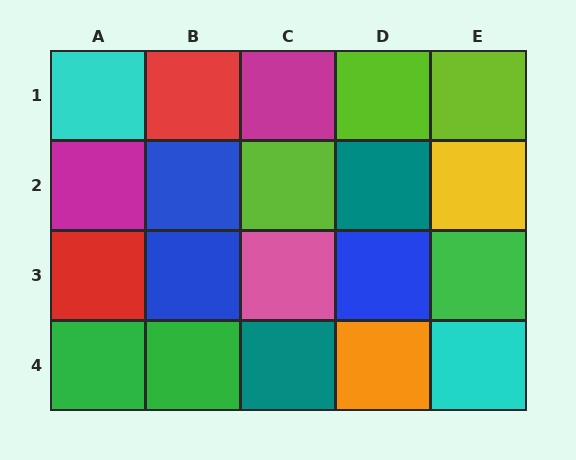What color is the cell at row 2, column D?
Teal.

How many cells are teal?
2 cells are teal.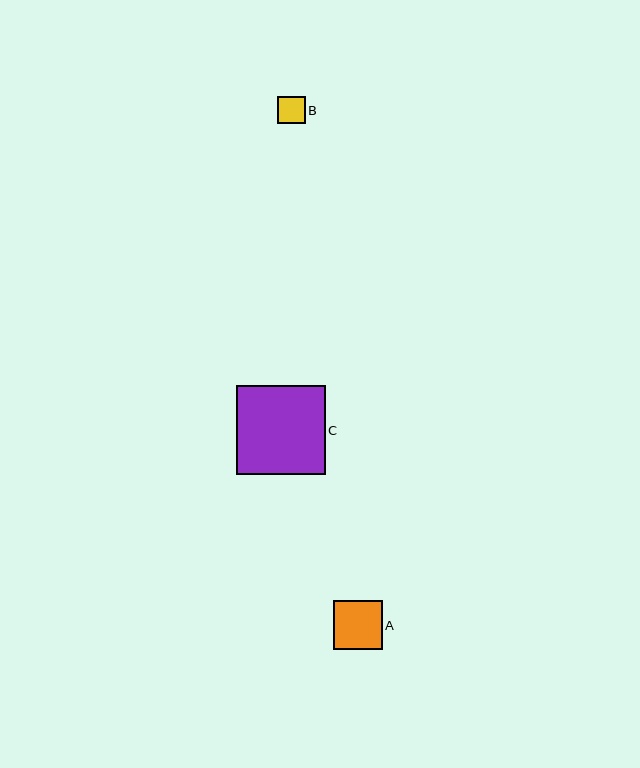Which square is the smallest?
Square B is the smallest with a size of approximately 28 pixels.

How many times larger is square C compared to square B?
Square C is approximately 3.2 times the size of square B.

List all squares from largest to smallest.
From largest to smallest: C, A, B.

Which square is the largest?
Square C is the largest with a size of approximately 89 pixels.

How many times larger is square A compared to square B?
Square A is approximately 1.8 times the size of square B.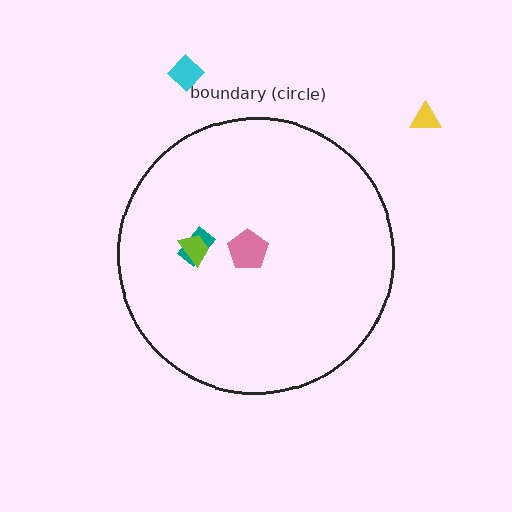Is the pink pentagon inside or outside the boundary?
Inside.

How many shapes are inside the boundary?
3 inside, 2 outside.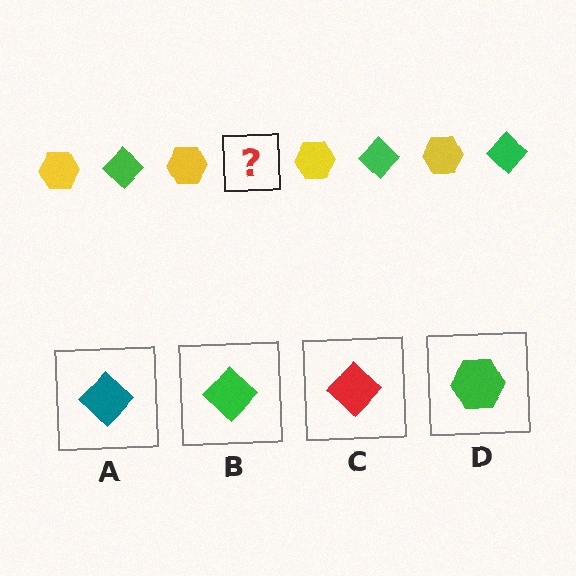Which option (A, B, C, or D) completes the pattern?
B.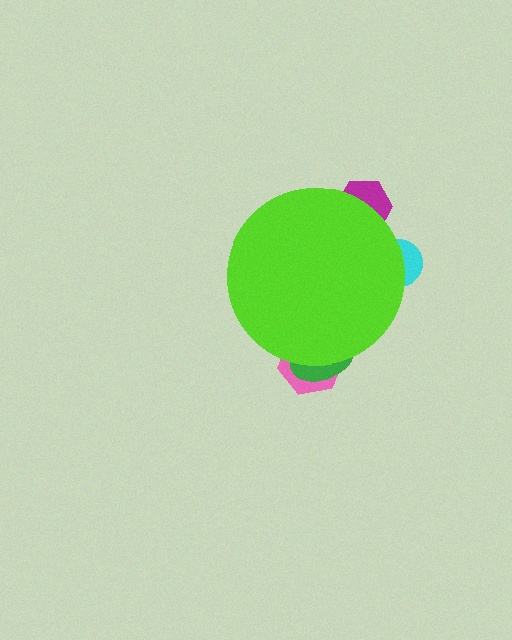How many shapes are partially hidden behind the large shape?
4 shapes are partially hidden.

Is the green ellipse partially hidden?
Yes, the green ellipse is partially hidden behind the lime circle.